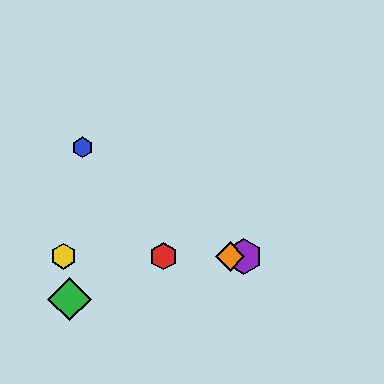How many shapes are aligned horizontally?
4 shapes (the red hexagon, the yellow hexagon, the purple hexagon, the orange diamond) are aligned horizontally.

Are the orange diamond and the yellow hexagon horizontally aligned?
Yes, both are at y≈256.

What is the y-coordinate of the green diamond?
The green diamond is at y≈299.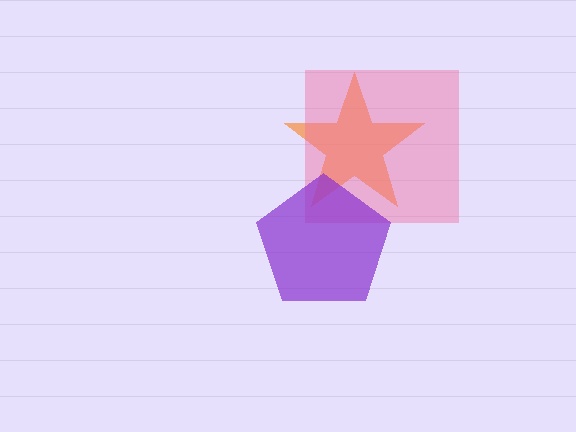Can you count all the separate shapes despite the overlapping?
Yes, there are 3 separate shapes.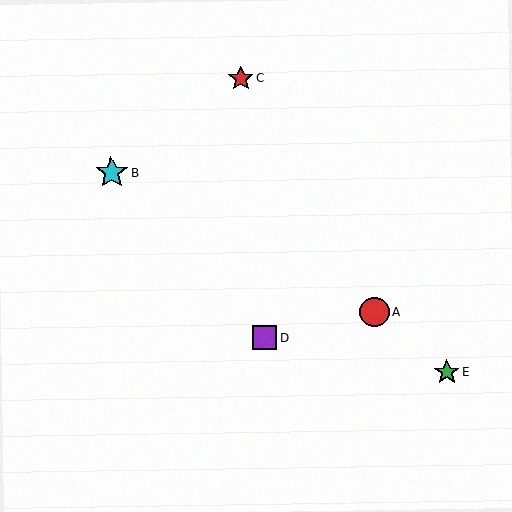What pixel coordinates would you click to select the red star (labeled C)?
Click at (241, 79) to select the red star C.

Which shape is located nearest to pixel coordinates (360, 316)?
The red circle (labeled A) at (374, 312) is nearest to that location.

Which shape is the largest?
The cyan star (labeled B) is the largest.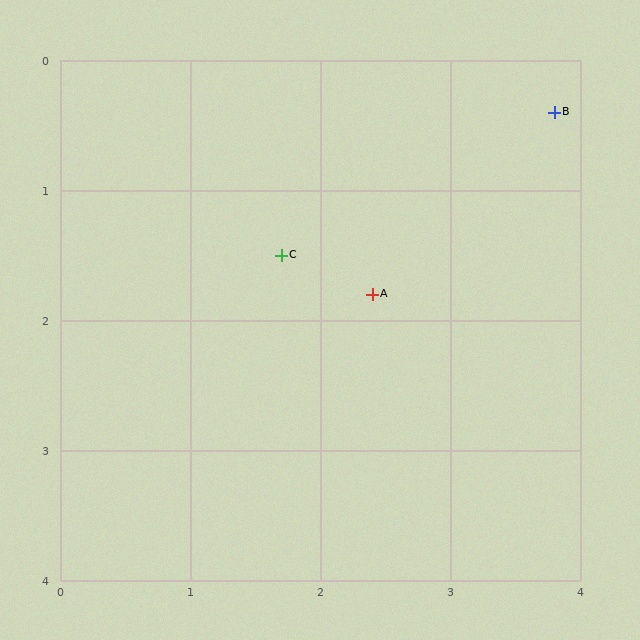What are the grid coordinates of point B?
Point B is at approximately (3.8, 0.4).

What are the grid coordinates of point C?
Point C is at approximately (1.7, 1.5).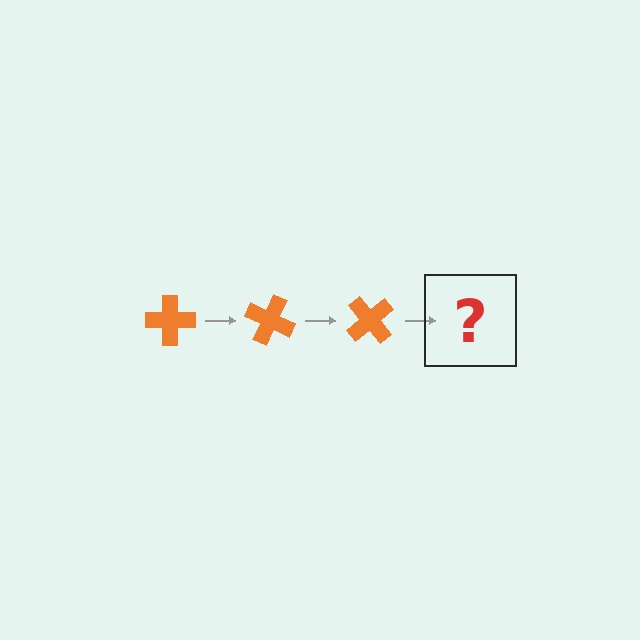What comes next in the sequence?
The next element should be an orange cross rotated 75 degrees.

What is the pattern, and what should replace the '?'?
The pattern is that the cross rotates 25 degrees each step. The '?' should be an orange cross rotated 75 degrees.